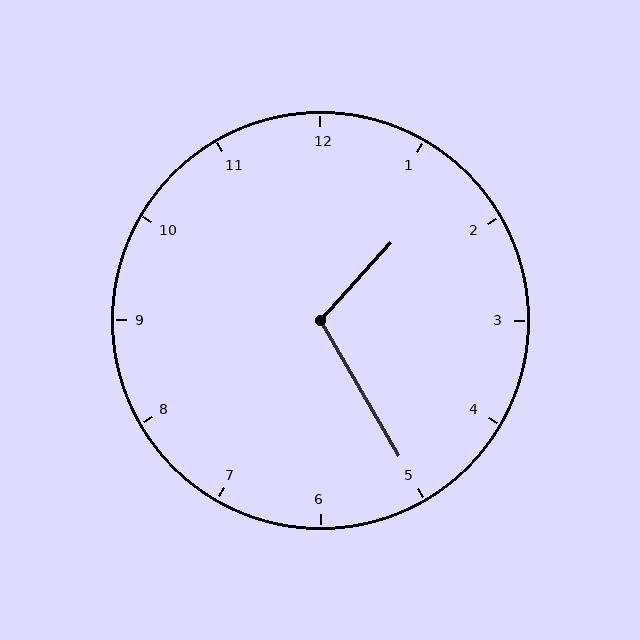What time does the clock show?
1:25.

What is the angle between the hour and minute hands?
Approximately 108 degrees.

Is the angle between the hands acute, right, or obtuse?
It is obtuse.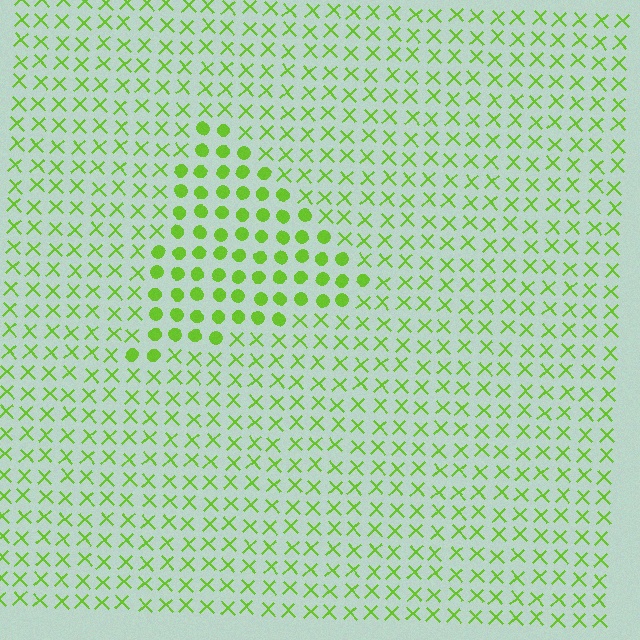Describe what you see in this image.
The image is filled with small lime elements arranged in a uniform grid. A triangle-shaped region contains circles, while the surrounding area contains X marks. The boundary is defined purely by the change in element shape.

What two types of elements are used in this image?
The image uses circles inside the triangle region and X marks outside it.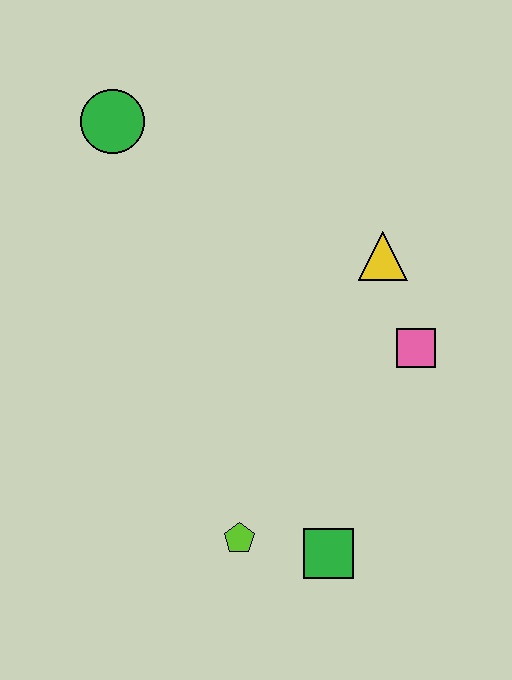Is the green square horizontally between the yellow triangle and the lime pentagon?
Yes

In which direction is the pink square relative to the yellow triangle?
The pink square is below the yellow triangle.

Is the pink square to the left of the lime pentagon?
No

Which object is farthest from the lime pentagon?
The green circle is farthest from the lime pentagon.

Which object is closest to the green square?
The lime pentagon is closest to the green square.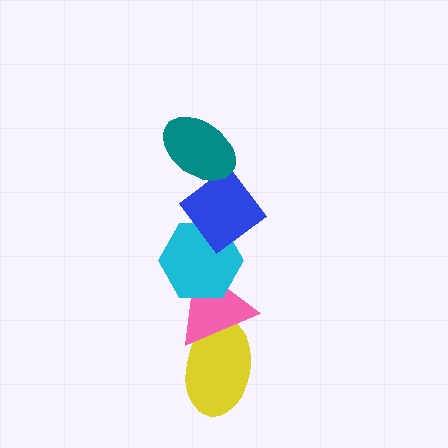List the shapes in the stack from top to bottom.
From top to bottom: the teal ellipse, the blue diamond, the cyan hexagon, the pink triangle, the yellow ellipse.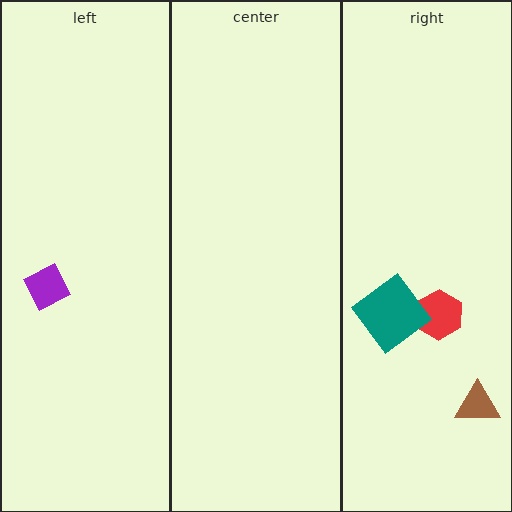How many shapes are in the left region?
1.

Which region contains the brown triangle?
The right region.